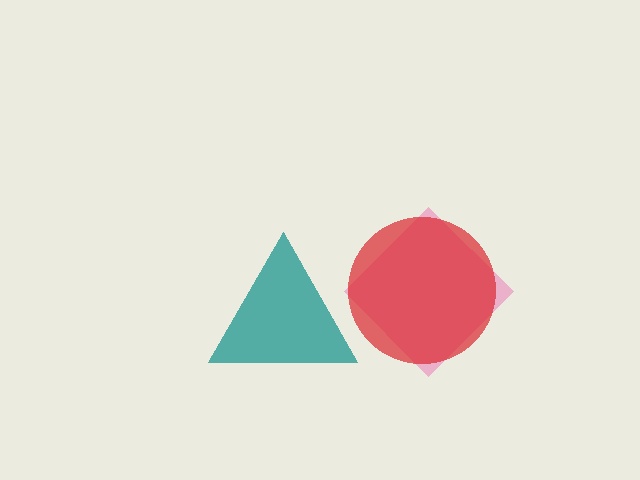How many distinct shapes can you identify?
There are 3 distinct shapes: a pink diamond, a teal triangle, a red circle.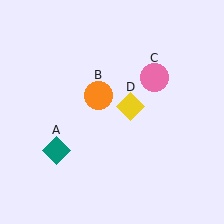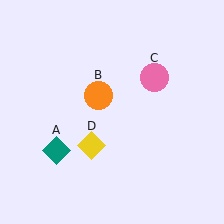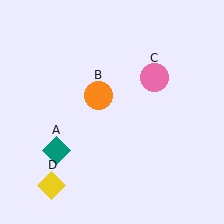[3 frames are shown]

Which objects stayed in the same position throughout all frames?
Teal diamond (object A) and orange circle (object B) and pink circle (object C) remained stationary.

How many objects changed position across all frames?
1 object changed position: yellow diamond (object D).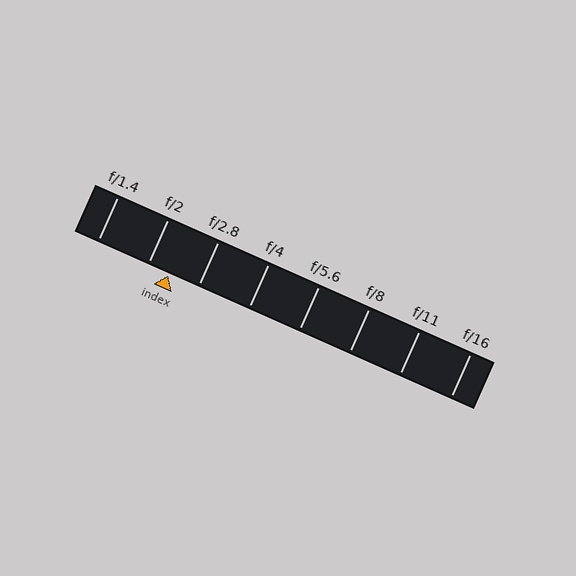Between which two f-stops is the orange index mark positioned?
The index mark is between f/2 and f/2.8.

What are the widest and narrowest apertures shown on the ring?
The widest aperture shown is f/1.4 and the narrowest is f/16.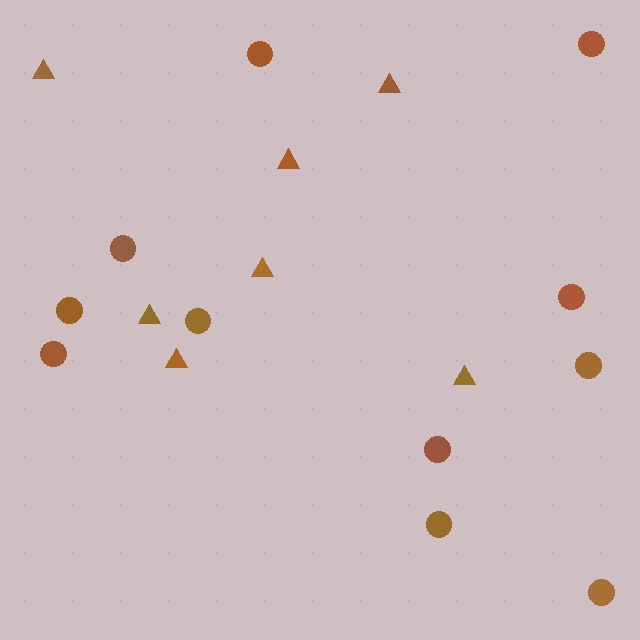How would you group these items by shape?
There are 2 groups: one group of triangles (7) and one group of circles (11).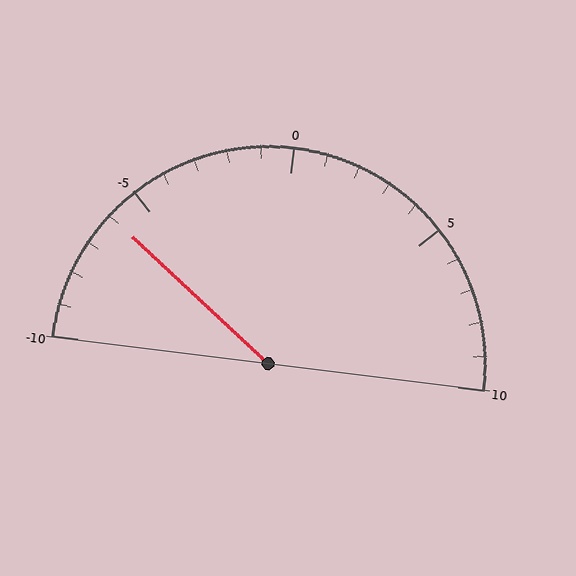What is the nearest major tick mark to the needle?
The nearest major tick mark is -5.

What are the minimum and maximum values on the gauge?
The gauge ranges from -10 to 10.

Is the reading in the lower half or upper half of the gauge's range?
The reading is in the lower half of the range (-10 to 10).